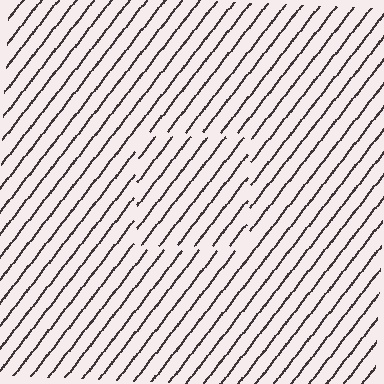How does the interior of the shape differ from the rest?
The interior of the shape contains the same grating, shifted by half a period — the contour is defined by the phase discontinuity where line-ends from the inner and outer gratings abut.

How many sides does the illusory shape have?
4 sides — the line-ends trace a square.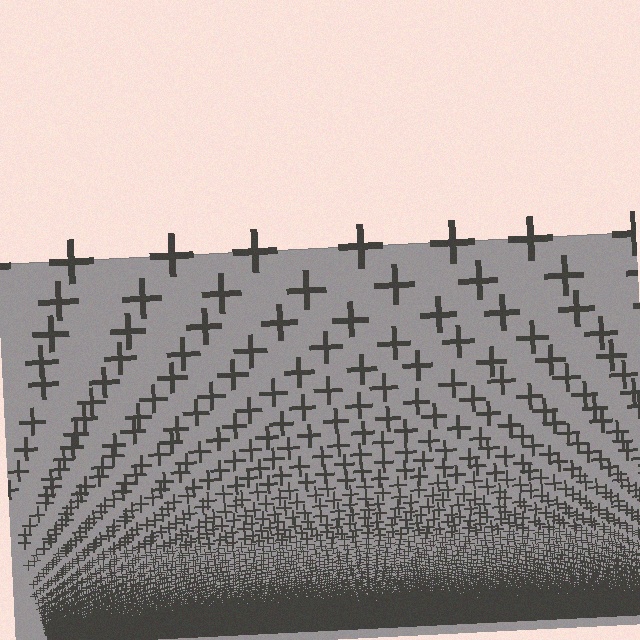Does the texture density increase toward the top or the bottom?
Density increases toward the bottom.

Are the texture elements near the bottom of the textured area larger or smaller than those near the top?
Smaller. The gradient is inverted — elements near the bottom are smaller and denser.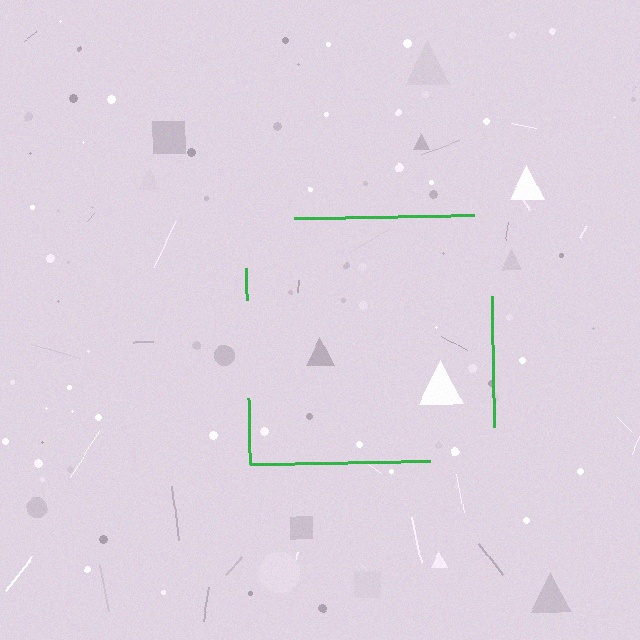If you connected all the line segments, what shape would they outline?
They would outline a square.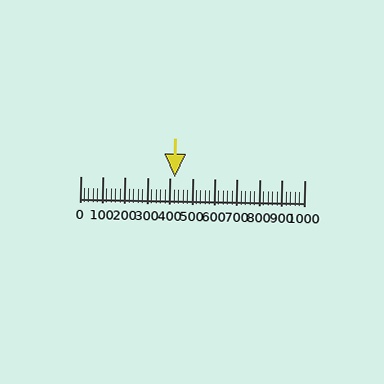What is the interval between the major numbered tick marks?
The major tick marks are spaced 100 units apart.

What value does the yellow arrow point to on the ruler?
The yellow arrow points to approximately 421.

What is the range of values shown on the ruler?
The ruler shows values from 0 to 1000.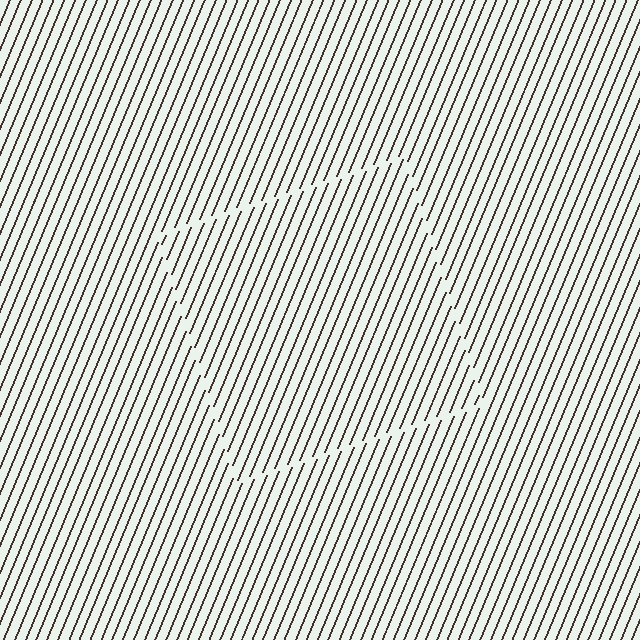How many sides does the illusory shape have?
4 sides — the line-ends trace a square.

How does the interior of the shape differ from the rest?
The interior of the shape contains the same grating, shifted by half a period — the contour is defined by the phase discontinuity where line-ends from the inner and outer gratings abut.